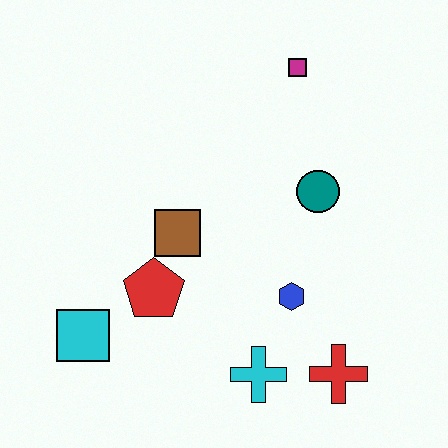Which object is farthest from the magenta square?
The cyan square is farthest from the magenta square.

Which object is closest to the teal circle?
The blue hexagon is closest to the teal circle.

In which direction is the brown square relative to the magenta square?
The brown square is below the magenta square.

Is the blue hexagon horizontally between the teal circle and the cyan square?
Yes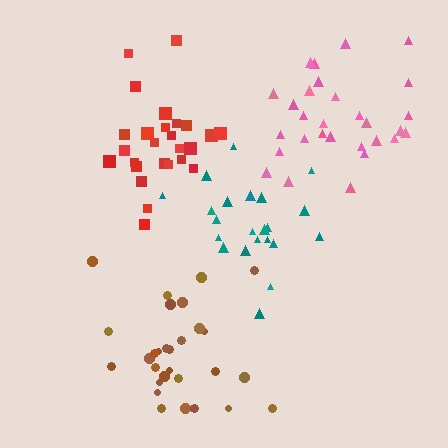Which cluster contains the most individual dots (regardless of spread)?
Brown (29).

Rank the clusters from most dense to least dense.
red, teal, pink, brown.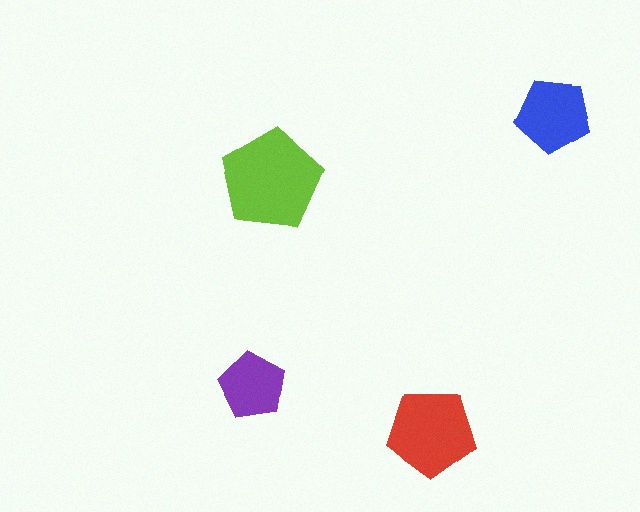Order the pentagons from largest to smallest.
the lime one, the red one, the blue one, the purple one.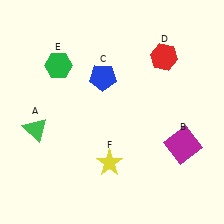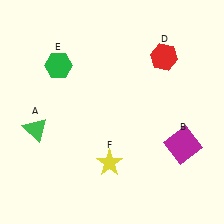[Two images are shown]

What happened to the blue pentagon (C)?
The blue pentagon (C) was removed in Image 2. It was in the top-left area of Image 1.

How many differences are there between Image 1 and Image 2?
There is 1 difference between the two images.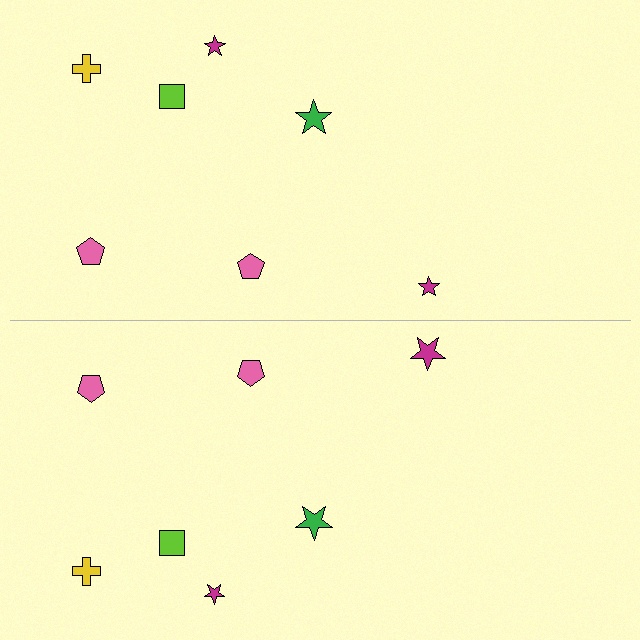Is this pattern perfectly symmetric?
No, the pattern is not perfectly symmetric. The magenta star on the bottom side has a different size than its mirror counterpart.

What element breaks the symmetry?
The magenta star on the bottom side has a different size than its mirror counterpart.